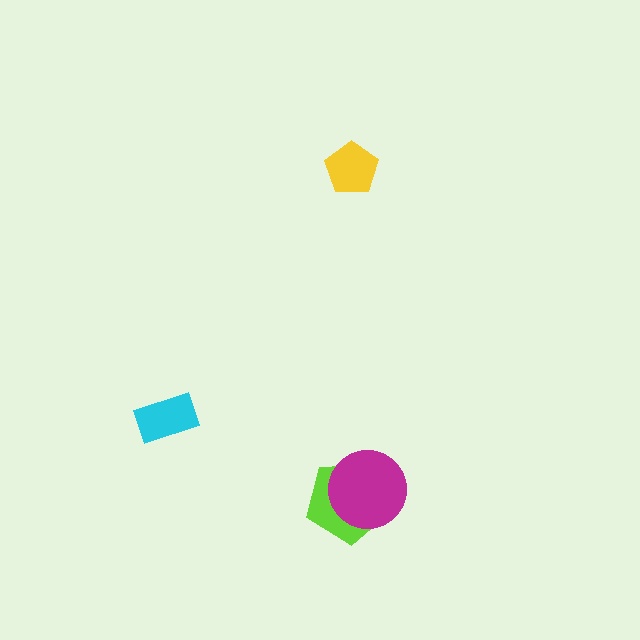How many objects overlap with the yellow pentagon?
0 objects overlap with the yellow pentagon.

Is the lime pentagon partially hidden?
Yes, it is partially covered by another shape.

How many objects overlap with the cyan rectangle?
0 objects overlap with the cyan rectangle.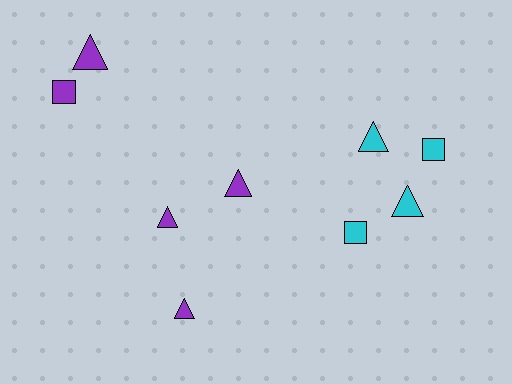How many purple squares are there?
There is 1 purple square.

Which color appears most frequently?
Purple, with 5 objects.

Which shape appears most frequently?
Triangle, with 6 objects.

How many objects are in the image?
There are 9 objects.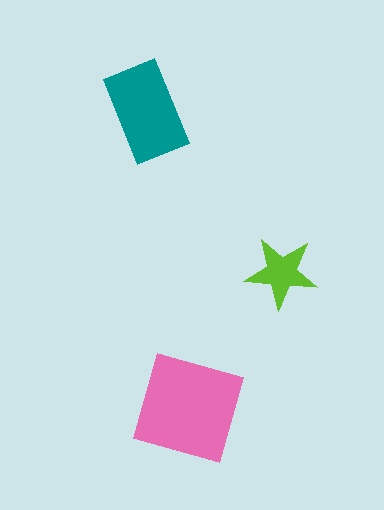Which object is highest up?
The teal rectangle is topmost.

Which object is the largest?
The pink square.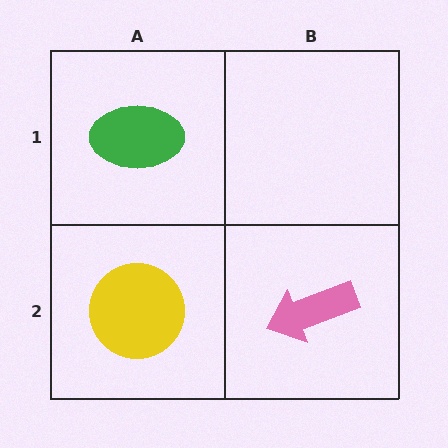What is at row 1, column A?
A green ellipse.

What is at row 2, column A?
A yellow circle.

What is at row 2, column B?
A pink arrow.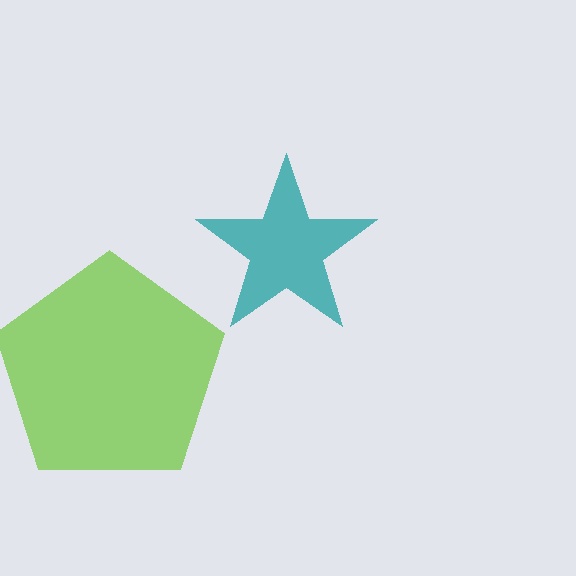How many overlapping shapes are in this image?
There are 2 overlapping shapes in the image.